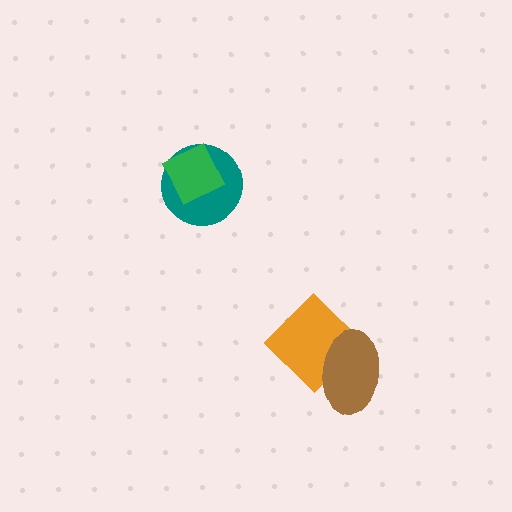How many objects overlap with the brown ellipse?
1 object overlaps with the brown ellipse.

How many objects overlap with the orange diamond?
1 object overlaps with the orange diamond.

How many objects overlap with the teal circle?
1 object overlaps with the teal circle.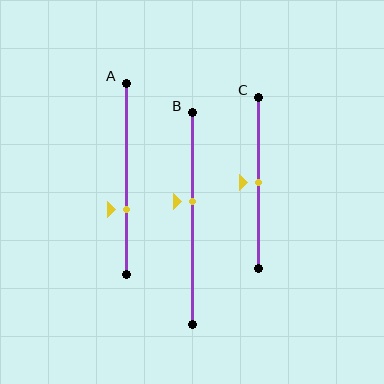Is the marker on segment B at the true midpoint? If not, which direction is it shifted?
No, the marker on segment B is shifted upward by about 8% of the segment length.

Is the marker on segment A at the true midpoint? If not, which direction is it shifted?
No, the marker on segment A is shifted downward by about 16% of the segment length.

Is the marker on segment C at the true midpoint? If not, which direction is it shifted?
Yes, the marker on segment C is at the true midpoint.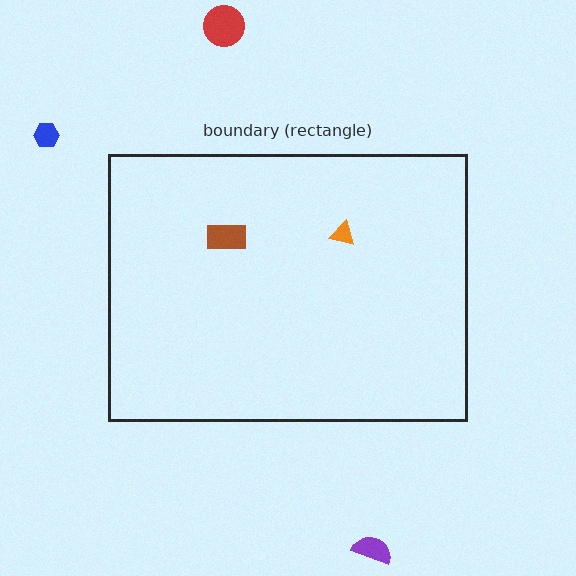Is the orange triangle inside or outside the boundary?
Inside.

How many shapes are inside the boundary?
2 inside, 3 outside.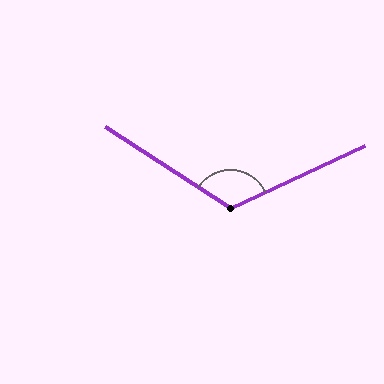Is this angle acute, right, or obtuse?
It is obtuse.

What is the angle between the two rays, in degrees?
Approximately 122 degrees.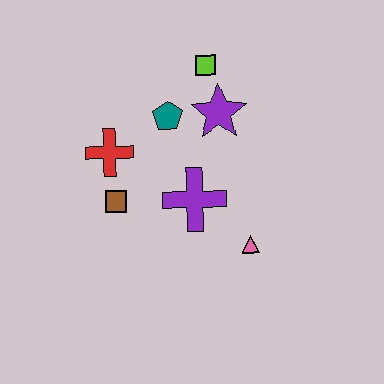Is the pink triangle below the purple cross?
Yes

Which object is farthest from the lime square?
The pink triangle is farthest from the lime square.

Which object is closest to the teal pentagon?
The purple star is closest to the teal pentagon.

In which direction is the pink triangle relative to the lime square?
The pink triangle is below the lime square.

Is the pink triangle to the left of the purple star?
No